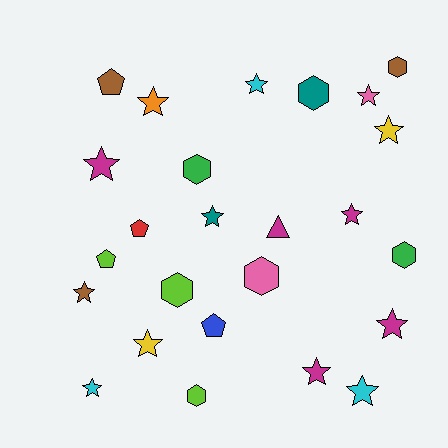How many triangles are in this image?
There is 1 triangle.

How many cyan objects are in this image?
There are 3 cyan objects.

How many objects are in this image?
There are 25 objects.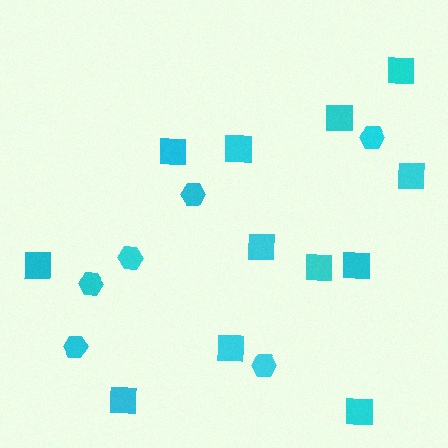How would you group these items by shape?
There are 2 groups: one group of hexagons (6) and one group of squares (12).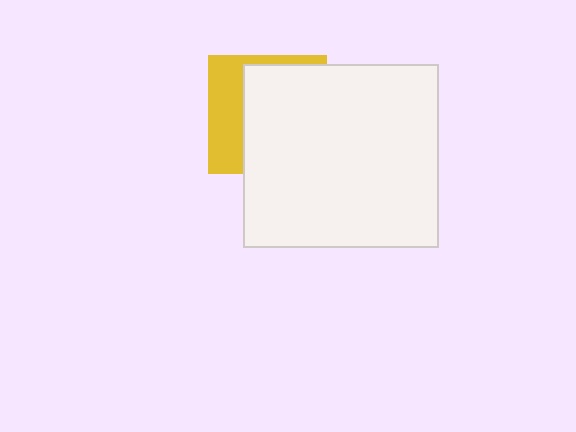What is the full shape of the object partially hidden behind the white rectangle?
The partially hidden object is a yellow square.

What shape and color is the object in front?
The object in front is a white rectangle.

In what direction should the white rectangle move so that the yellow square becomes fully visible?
The white rectangle should move right. That is the shortest direction to clear the overlap and leave the yellow square fully visible.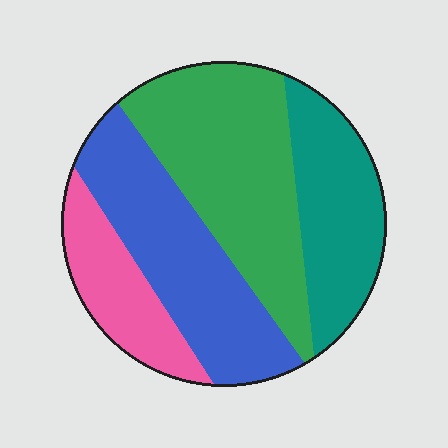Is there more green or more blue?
Green.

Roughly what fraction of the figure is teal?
Teal covers 22% of the figure.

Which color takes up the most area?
Green, at roughly 35%.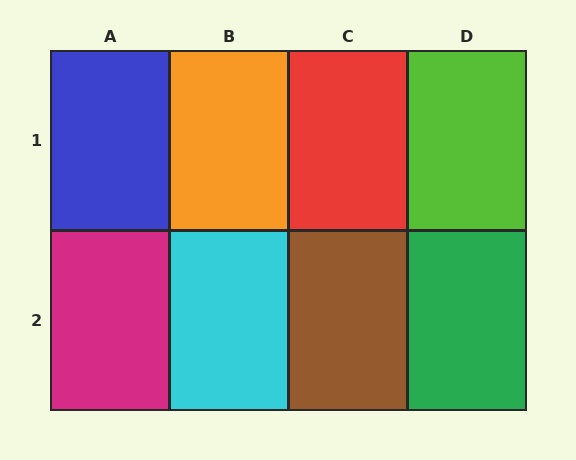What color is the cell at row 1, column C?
Red.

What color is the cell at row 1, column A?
Blue.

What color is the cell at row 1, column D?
Lime.